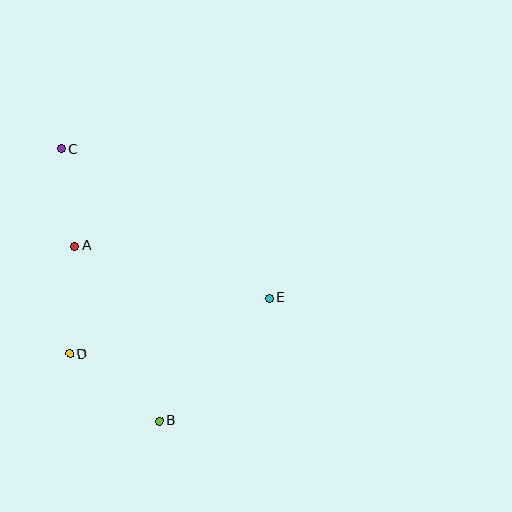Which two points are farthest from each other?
Points B and C are farthest from each other.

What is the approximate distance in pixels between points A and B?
The distance between A and B is approximately 194 pixels.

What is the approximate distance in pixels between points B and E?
The distance between B and E is approximately 165 pixels.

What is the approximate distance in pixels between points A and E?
The distance between A and E is approximately 202 pixels.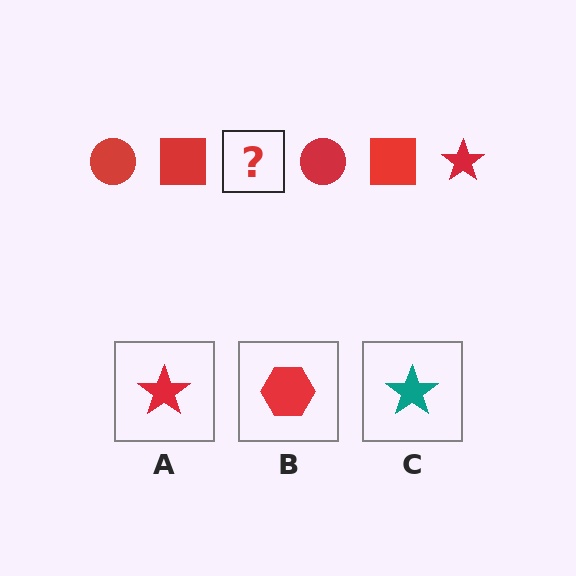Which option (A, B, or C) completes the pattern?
A.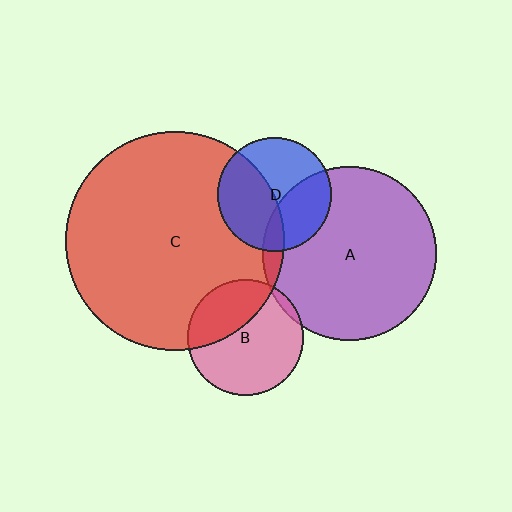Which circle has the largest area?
Circle C (red).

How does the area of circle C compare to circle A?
Approximately 1.6 times.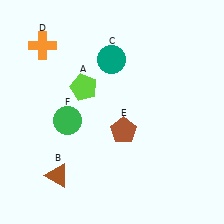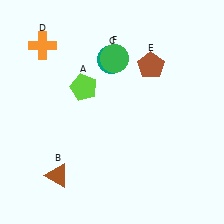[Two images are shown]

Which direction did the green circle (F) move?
The green circle (F) moved up.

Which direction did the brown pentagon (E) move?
The brown pentagon (E) moved up.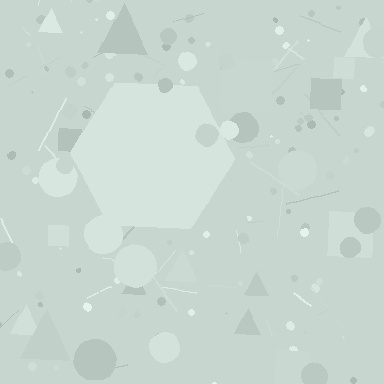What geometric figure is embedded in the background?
A hexagon is embedded in the background.